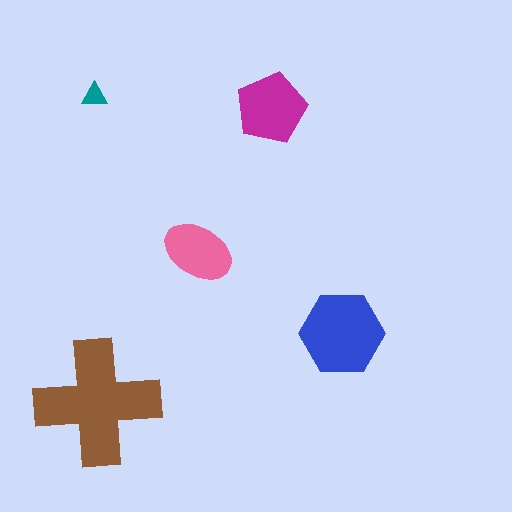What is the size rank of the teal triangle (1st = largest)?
5th.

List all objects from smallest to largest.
The teal triangle, the pink ellipse, the magenta pentagon, the blue hexagon, the brown cross.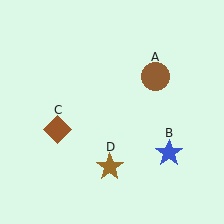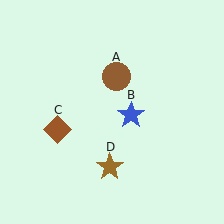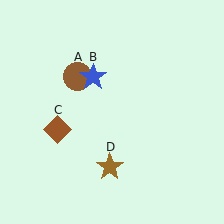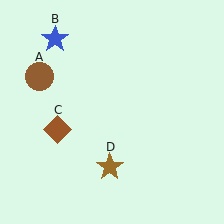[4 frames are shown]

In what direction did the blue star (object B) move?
The blue star (object B) moved up and to the left.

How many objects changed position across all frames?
2 objects changed position: brown circle (object A), blue star (object B).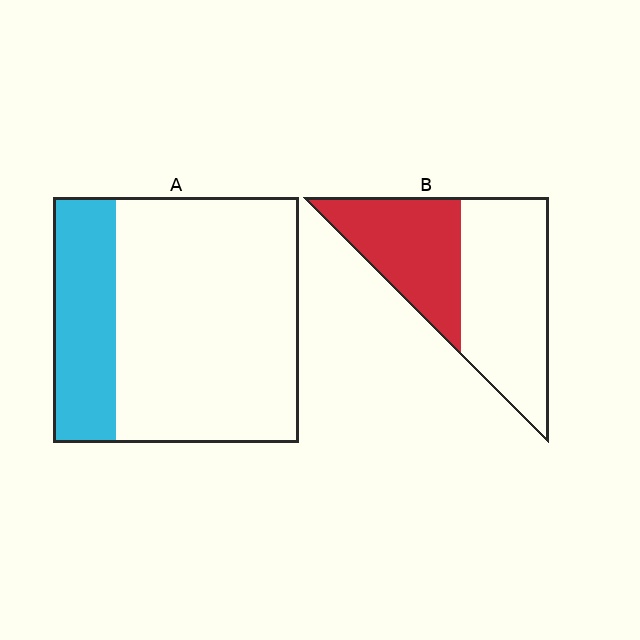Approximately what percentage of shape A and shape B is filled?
A is approximately 25% and B is approximately 40%.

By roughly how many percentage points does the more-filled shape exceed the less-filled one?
By roughly 15 percentage points (B over A).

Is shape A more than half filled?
No.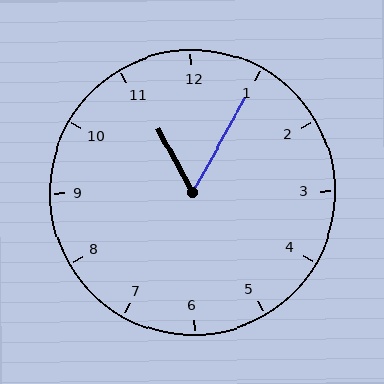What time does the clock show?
11:05.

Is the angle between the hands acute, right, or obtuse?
It is acute.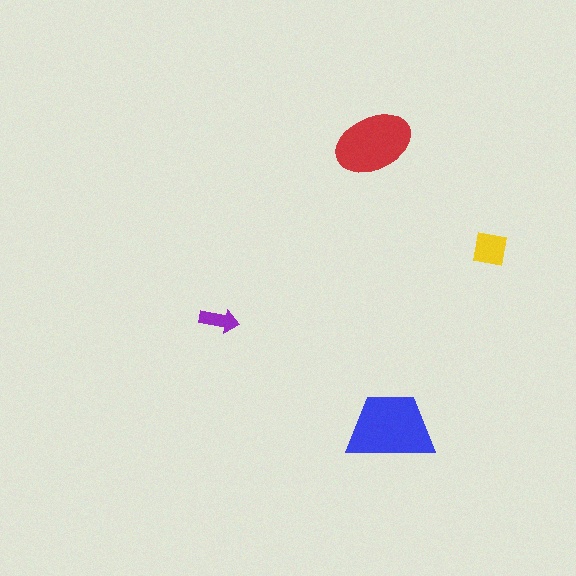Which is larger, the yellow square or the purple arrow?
The yellow square.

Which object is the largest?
The blue trapezoid.